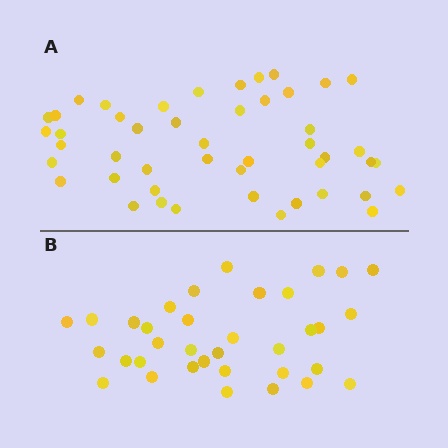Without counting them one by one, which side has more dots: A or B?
Region A (the top region) has more dots.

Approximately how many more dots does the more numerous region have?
Region A has roughly 12 or so more dots than region B.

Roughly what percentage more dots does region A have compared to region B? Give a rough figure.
About 35% more.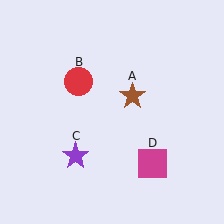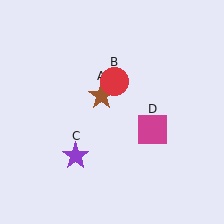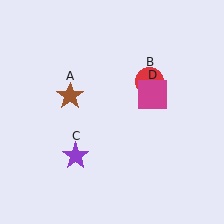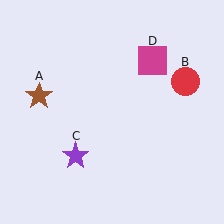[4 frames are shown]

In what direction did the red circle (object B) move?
The red circle (object B) moved right.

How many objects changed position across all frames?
3 objects changed position: brown star (object A), red circle (object B), magenta square (object D).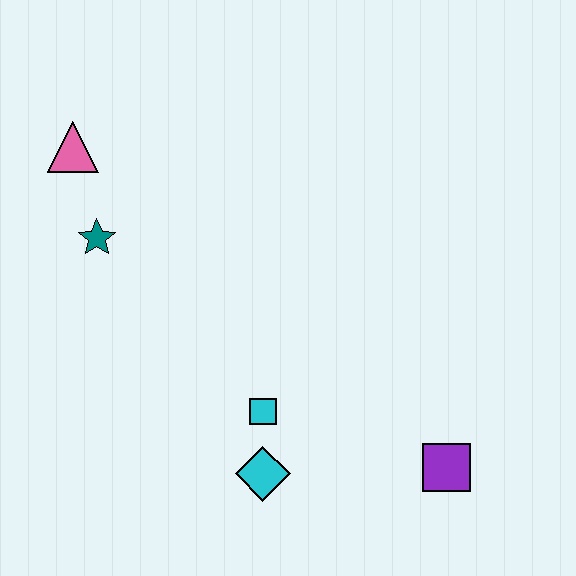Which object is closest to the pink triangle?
The teal star is closest to the pink triangle.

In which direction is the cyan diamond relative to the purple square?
The cyan diamond is to the left of the purple square.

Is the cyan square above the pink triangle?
No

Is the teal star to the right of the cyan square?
No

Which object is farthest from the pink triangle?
The purple square is farthest from the pink triangle.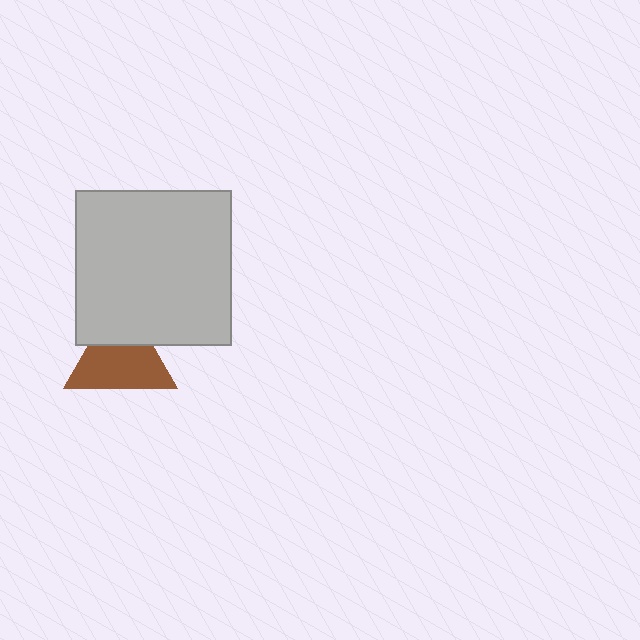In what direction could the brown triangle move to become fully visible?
The brown triangle could move down. That would shift it out from behind the light gray square entirely.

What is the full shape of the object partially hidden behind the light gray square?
The partially hidden object is a brown triangle.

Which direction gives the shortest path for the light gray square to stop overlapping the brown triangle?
Moving up gives the shortest separation.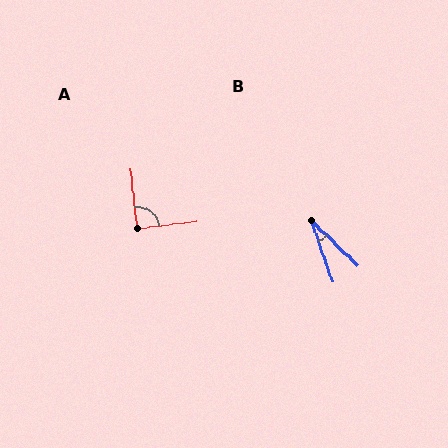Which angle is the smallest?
B, at approximately 27 degrees.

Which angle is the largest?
A, at approximately 90 degrees.